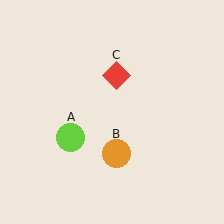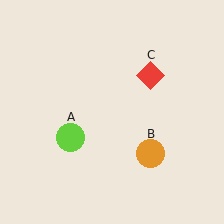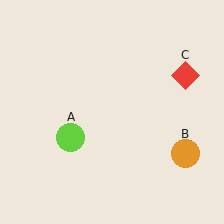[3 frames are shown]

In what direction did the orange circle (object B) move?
The orange circle (object B) moved right.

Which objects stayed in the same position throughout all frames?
Lime circle (object A) remained stationary.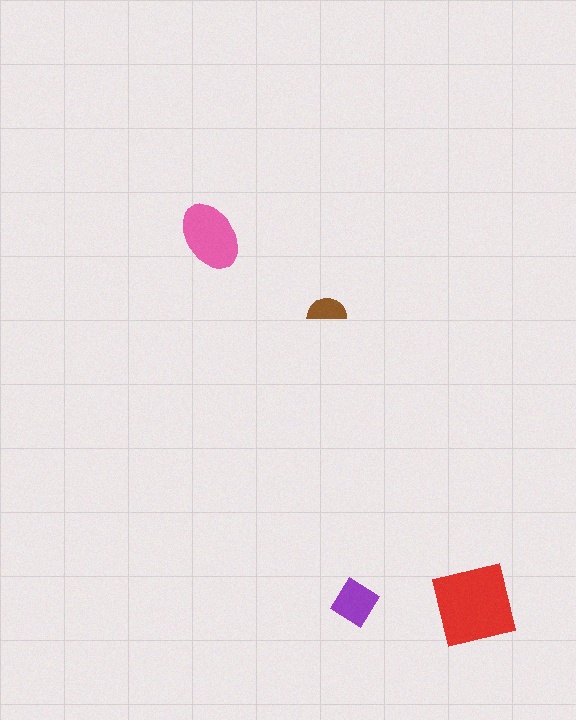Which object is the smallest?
The brown semicircle.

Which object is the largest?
The red square.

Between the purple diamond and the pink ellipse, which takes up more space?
The pink ellipse.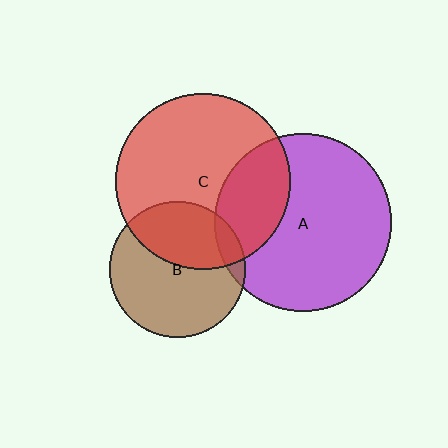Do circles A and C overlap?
Yes.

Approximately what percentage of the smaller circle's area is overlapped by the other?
Approximately 25%.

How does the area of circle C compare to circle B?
Approximately 1.7 times.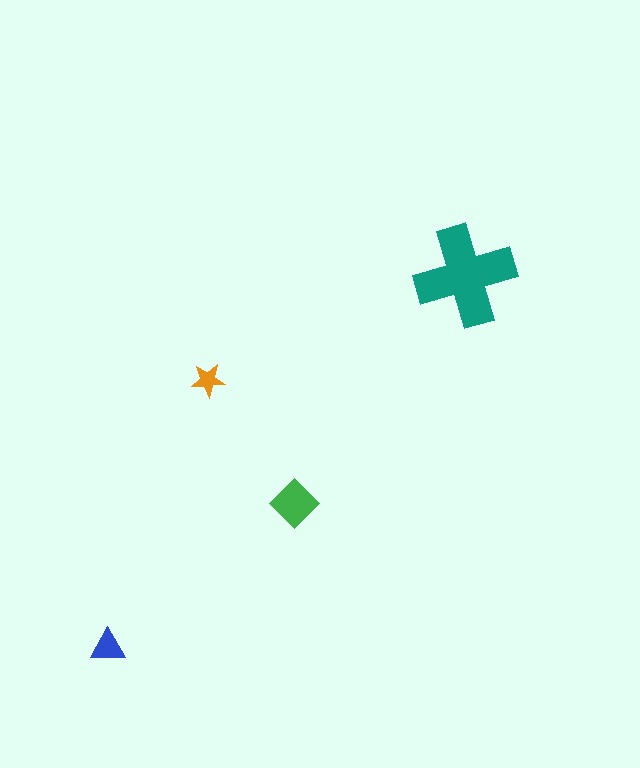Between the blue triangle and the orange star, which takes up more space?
The blue triangle.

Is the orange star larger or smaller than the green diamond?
Smaller.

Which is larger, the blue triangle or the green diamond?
The green diamond.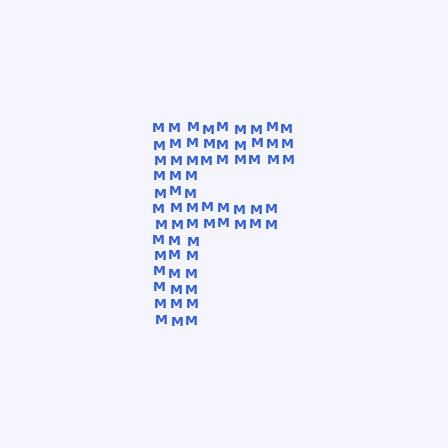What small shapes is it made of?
It is made of small letter M's.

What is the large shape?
The large shape is the letter F.